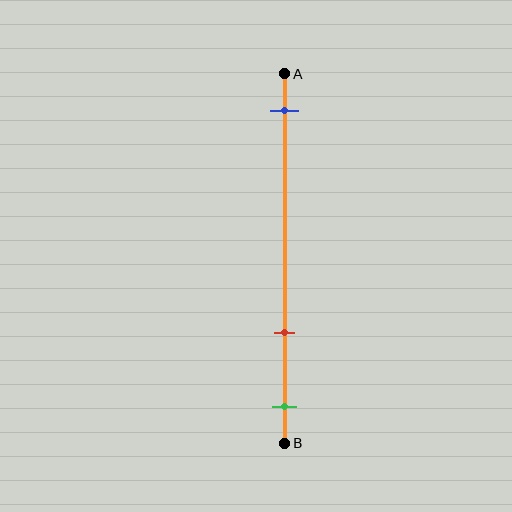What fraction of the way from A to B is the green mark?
The green mark is approximately 90% (0.9) of the way from A to B.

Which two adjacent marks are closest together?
The red and green marks are the closest adjacent pair.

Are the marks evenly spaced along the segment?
No, the marks are not evenly spaced.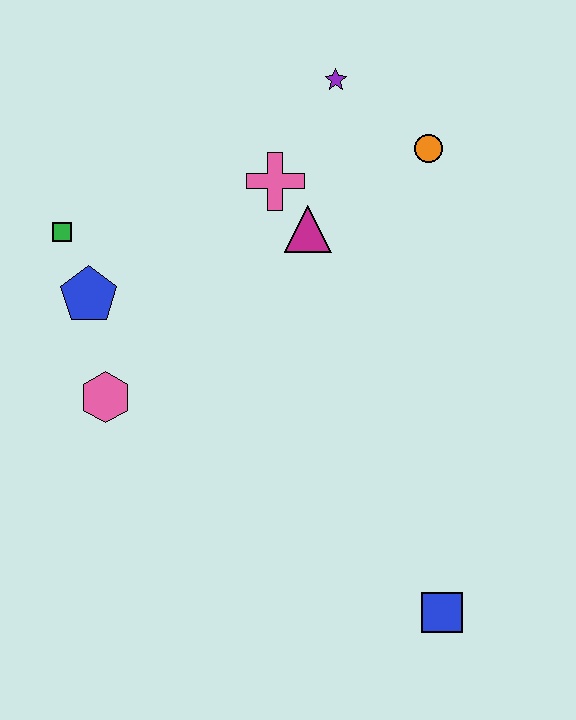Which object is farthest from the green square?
The blue square is farthest from the green square.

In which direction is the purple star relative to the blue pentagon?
The purple star is to the right of the blue pentagon.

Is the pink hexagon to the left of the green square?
No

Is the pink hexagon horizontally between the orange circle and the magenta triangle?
No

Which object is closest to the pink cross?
The magenta triangle is closest to the pink cross.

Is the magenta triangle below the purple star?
Yes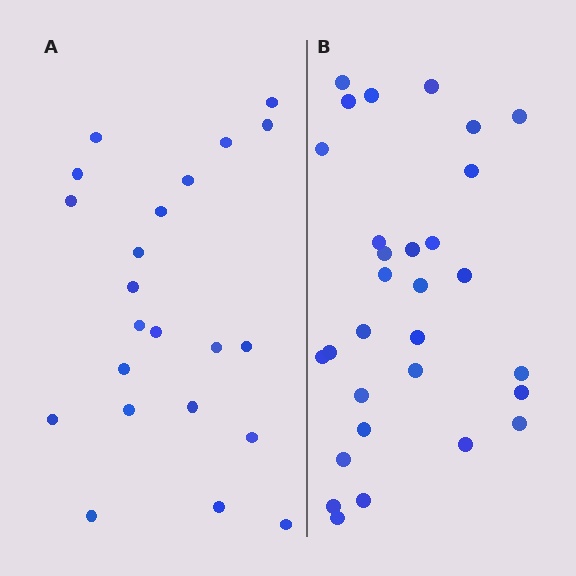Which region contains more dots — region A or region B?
Region B (the right region) has more dots.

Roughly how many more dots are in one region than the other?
Region B has roughly 8 or so more dots than region A.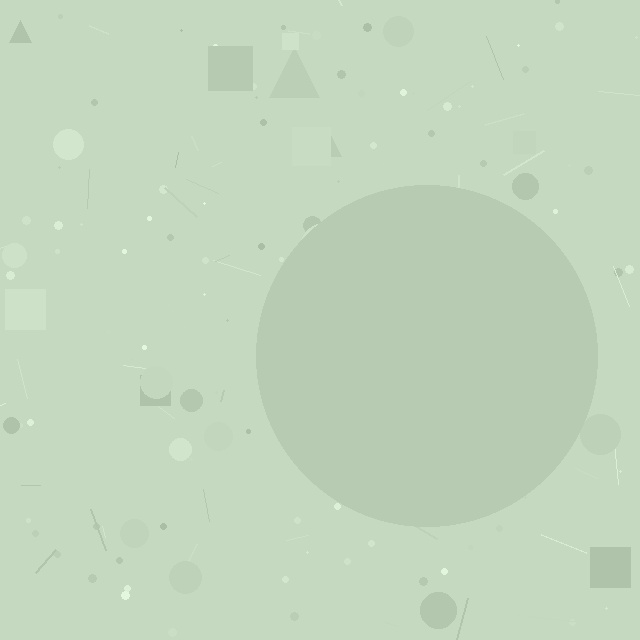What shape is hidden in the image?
A circle is hidden in the image.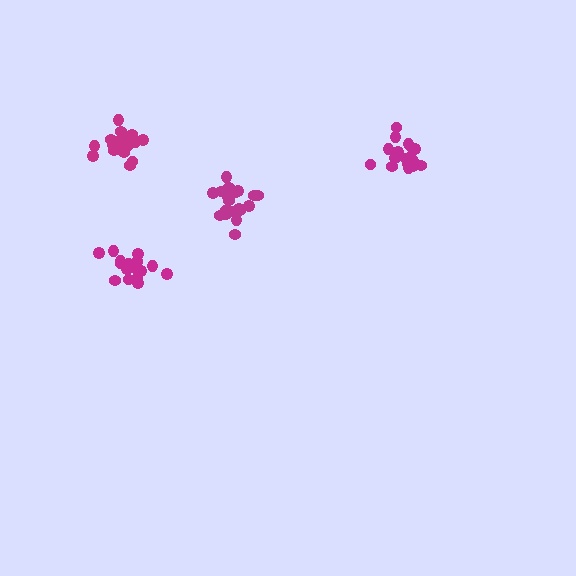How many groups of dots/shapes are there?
There are 4 groups.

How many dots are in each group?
Group 1: 20 dots, Group 2: 16 dots, Group 3: 20 dots, Group 4: 18 dots (74 total).